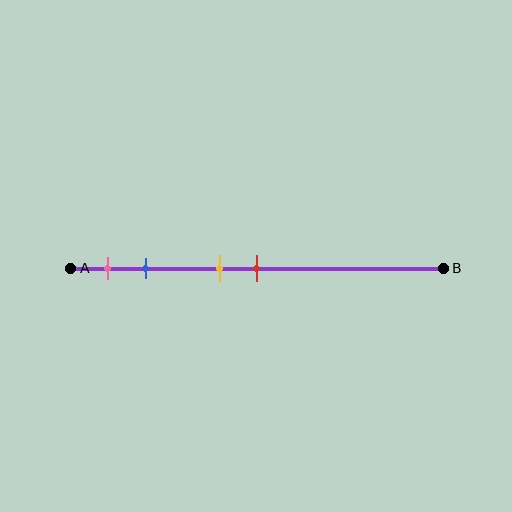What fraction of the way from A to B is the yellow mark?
The yellow mark is approximately 40% (0.4) of the way from A to B.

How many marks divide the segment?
There are 4 marks dividing the segment.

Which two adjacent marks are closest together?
The yellow and red marks are the closest adjacent pair.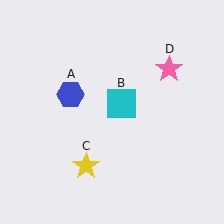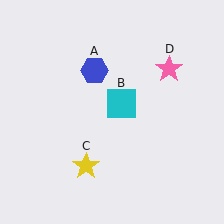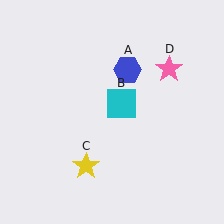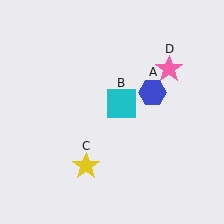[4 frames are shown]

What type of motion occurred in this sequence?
The blue hexagon (object A) rotated clockwise around the center of the scene.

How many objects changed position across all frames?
1 object changed position: blue hexagon (object A).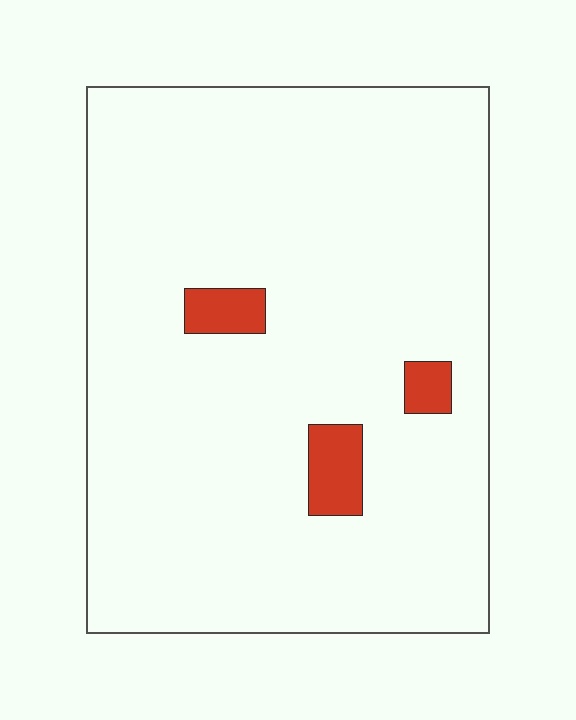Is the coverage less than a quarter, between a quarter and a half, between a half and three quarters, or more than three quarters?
Less than a quarter.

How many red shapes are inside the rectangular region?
3.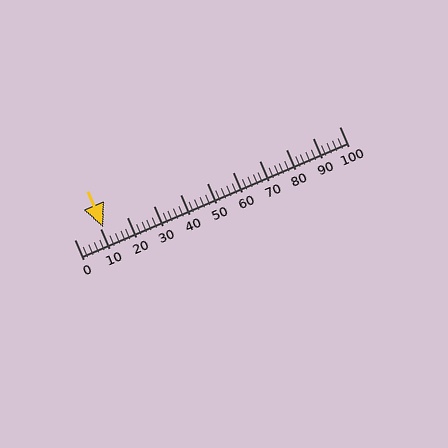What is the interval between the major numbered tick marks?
The major tick marks are spaced 10 units apart.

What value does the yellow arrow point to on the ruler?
The yellow arrow points to approximately 11.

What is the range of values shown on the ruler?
The ruler shows values from 0 to 100.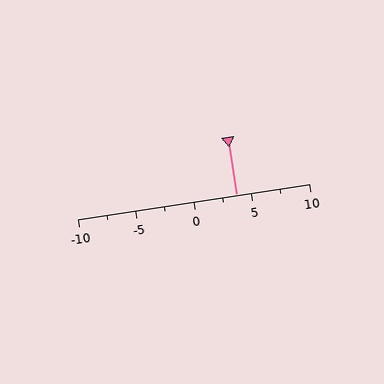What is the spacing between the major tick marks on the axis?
The major ticks are spaced 5 apart.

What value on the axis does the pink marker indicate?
The marker indicates approximately 3.8.